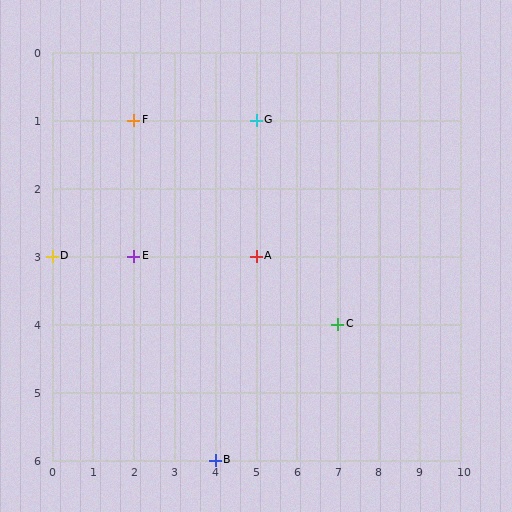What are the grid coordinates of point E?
Point E is at grid coordinates (2, 3).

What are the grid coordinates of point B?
Point B is at grid coordinates (4, 6).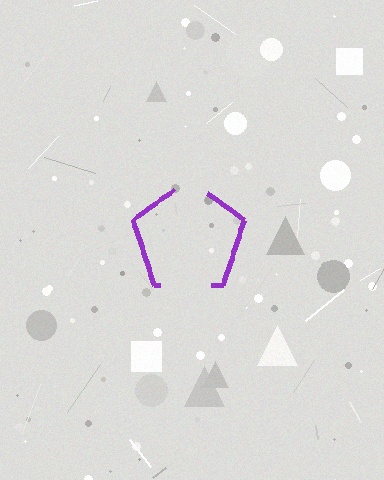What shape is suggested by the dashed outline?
The dashed outline suggests a pentagon.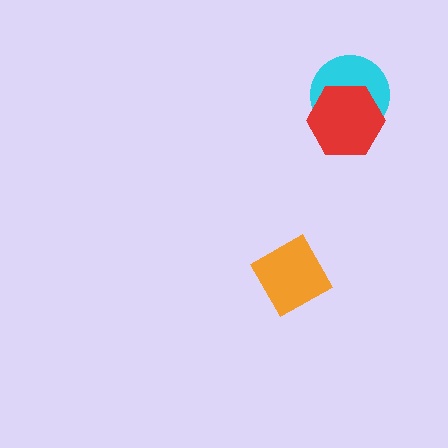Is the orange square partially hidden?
No, no other shape covers it.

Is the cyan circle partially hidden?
Yes, it is partially covered by another shape.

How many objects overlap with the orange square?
0 objects overlap with the orange square.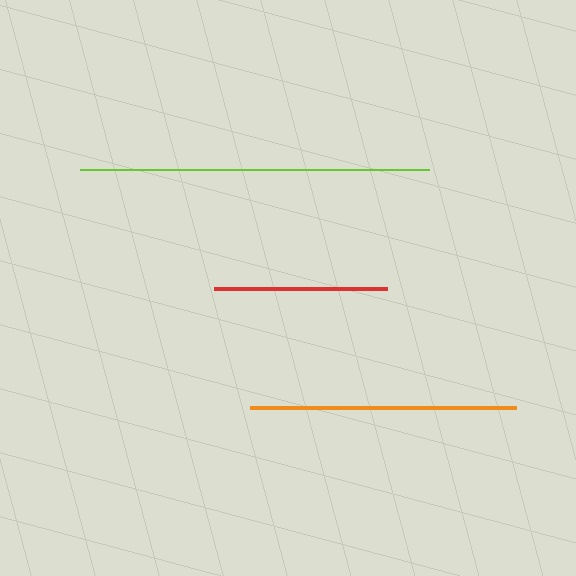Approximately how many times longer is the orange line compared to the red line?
The orange line is approximately 1.5 times the length of the red line.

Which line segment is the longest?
The lime line is the longest at approximately 349 pixels.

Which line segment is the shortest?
The red line is the shortest at approximately 173 pixels.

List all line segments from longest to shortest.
From longest to shortest: lime, orange, red.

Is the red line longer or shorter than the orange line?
The orange line is longer than the red line.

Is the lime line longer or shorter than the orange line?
The lime line is longer than the orange line.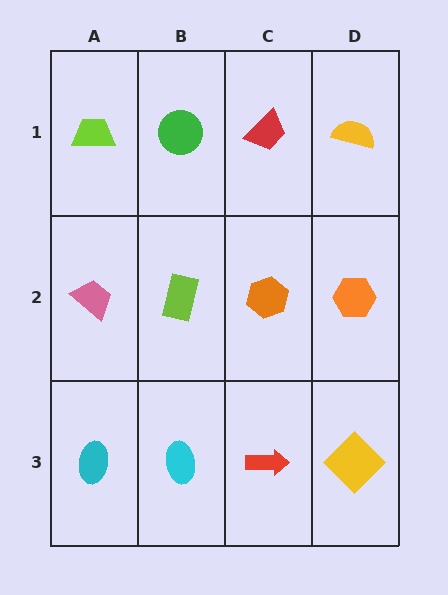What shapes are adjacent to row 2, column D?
A yellow semicircle (row 1, column D), a yellow diamond (row 3, column D), an orange hexagon (row 2, column C).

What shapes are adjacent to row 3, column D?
An orange hexagon (row 2, column D), a red arrow (row 3, column C).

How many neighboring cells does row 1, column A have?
2.